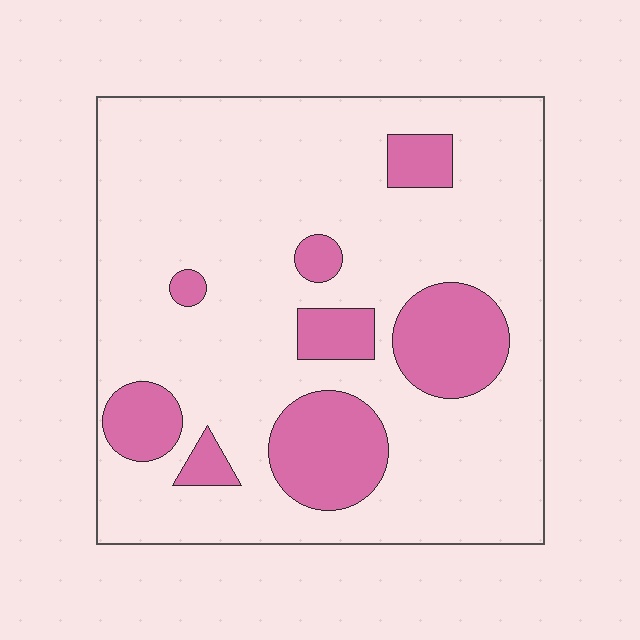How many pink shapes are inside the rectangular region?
8.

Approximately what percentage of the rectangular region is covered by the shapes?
Approximately 20%.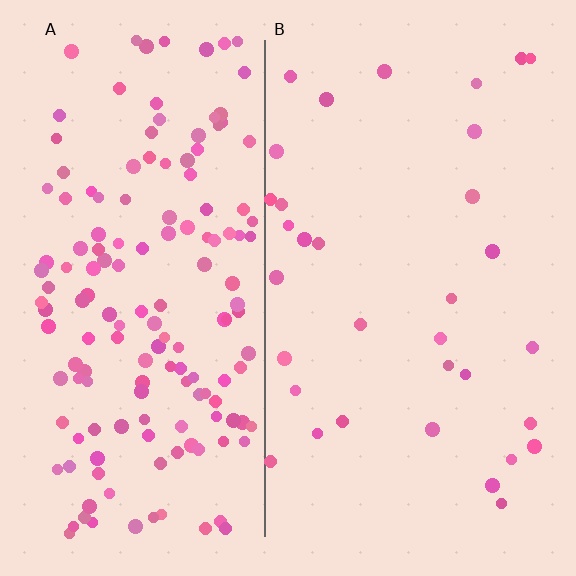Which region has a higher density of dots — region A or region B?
A (the left).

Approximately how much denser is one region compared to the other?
Approximately 4.7× — region A over region B.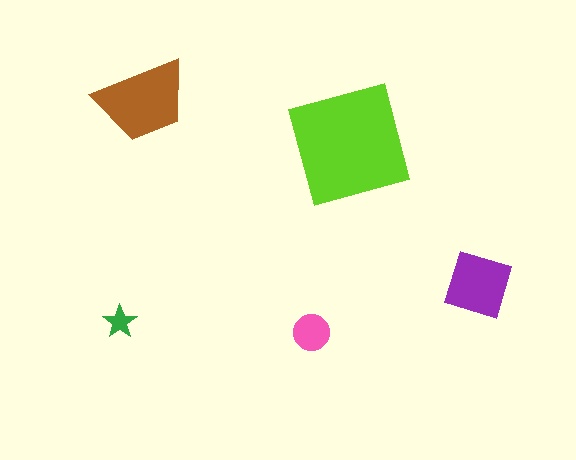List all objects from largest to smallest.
The lime square, the brown trapezoid, the purple diamond, the pink circle, the green star.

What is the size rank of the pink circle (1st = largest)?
4th.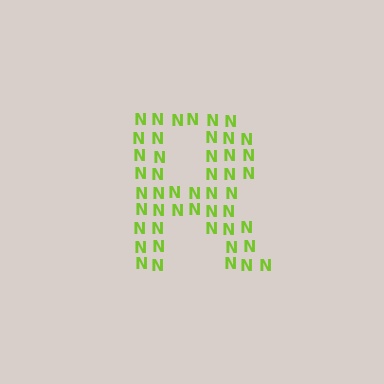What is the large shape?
The large shape is the letter R.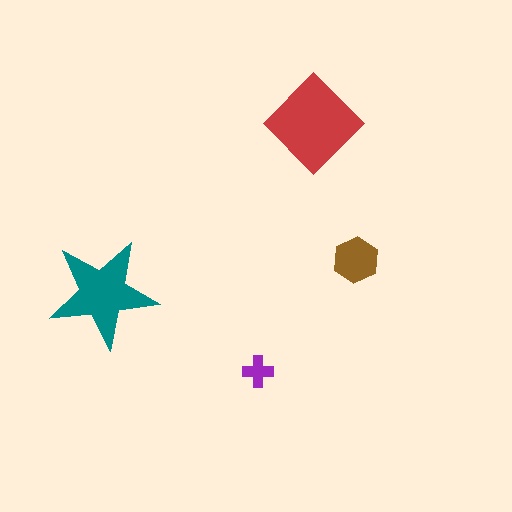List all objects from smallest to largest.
The purple cross, the brown hexagon, the teal star, the red diamond.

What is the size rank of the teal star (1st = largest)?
2nd.